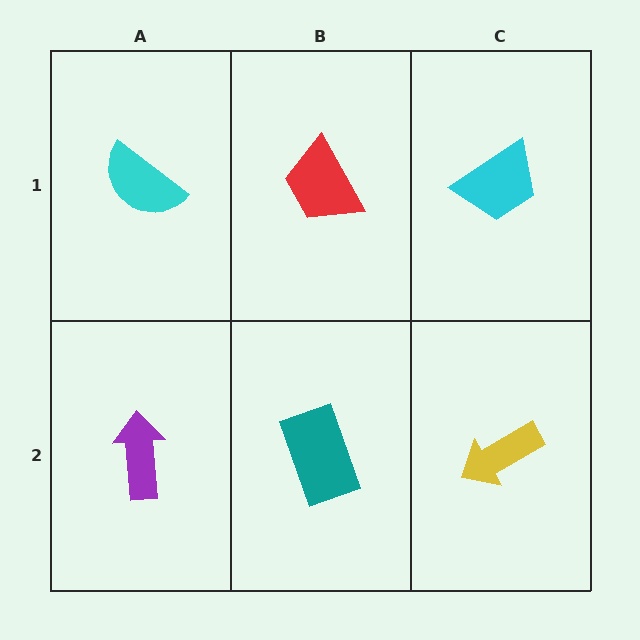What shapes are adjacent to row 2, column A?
A cyan semicircle (row 1, column A), a teal rectangle (row 2, column B).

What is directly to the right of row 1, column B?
A cyan trapezoid.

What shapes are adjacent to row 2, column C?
A cyan trapezoid (row 1, column C), a teal rectangle (row 2, column B).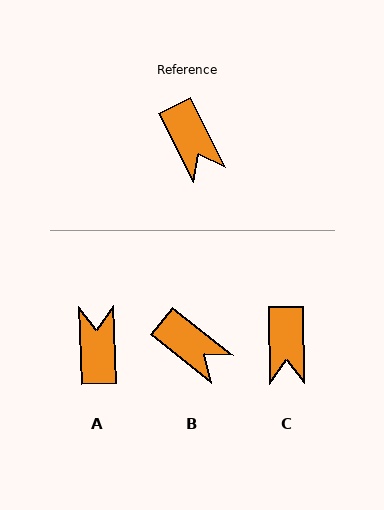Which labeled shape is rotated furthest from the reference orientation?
A, about 155 degrees away.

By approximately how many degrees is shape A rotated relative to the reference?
Approximately 155 degrees counter-clockwise.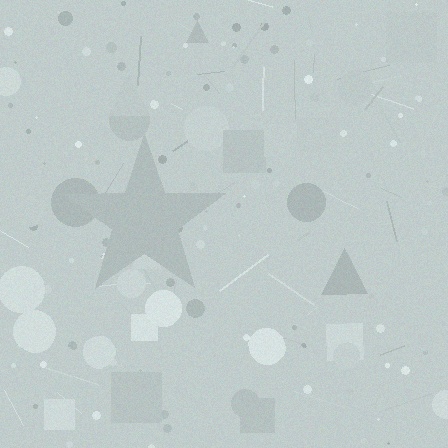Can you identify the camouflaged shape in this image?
The camouflaged shape is a star.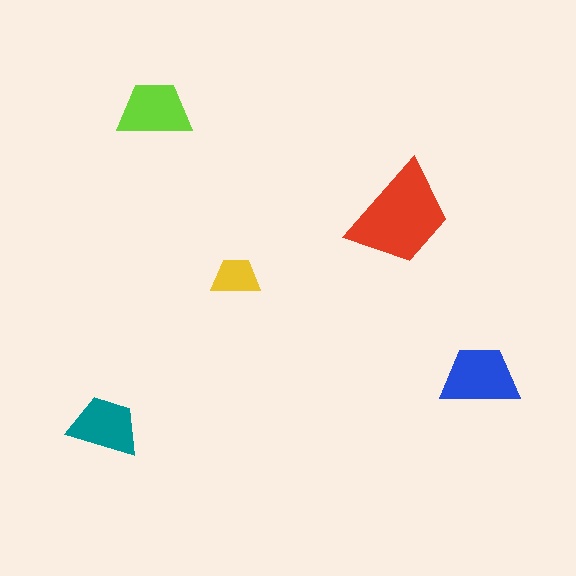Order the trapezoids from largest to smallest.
the red one, the blue one, the lime one, the teal one, the yellow one.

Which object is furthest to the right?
The blue trapezoid is rightmost.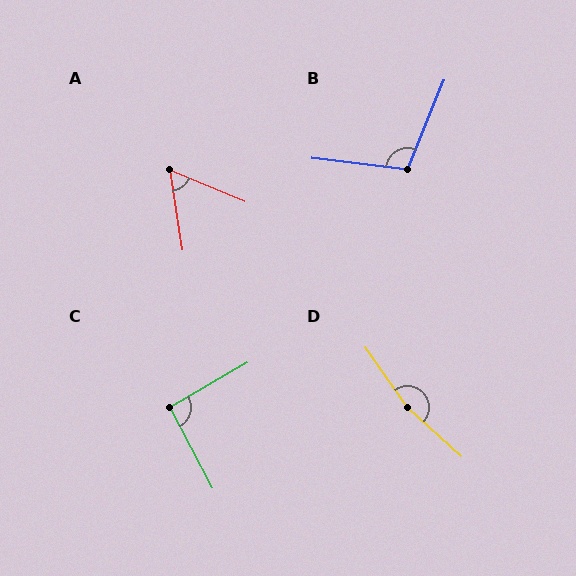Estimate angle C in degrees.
Approximately 92 degrees.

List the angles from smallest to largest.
A (58°), C (92°), B (105°), D (168°).